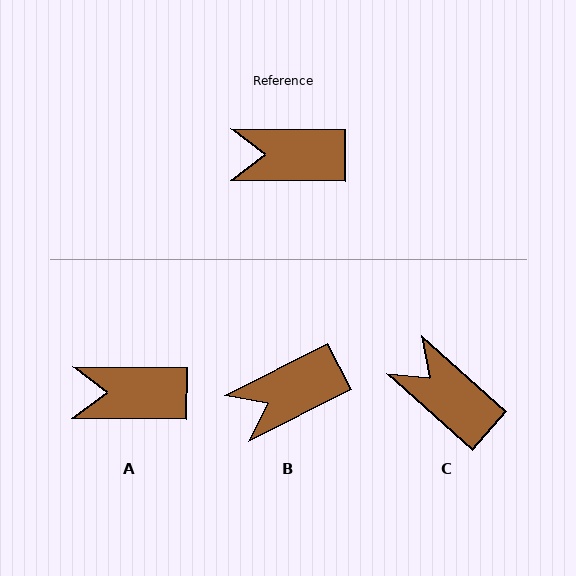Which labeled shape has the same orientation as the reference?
A.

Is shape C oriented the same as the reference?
No, it is off by about 41 degrees.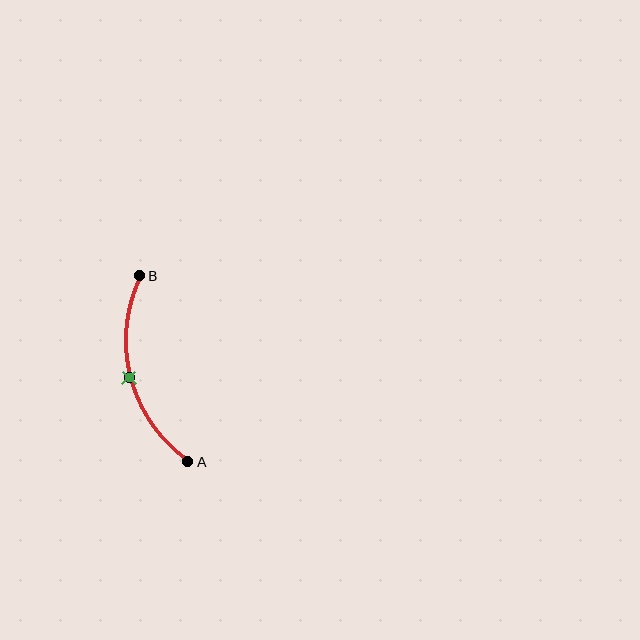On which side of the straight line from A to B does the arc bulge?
The arc bulges to the left of the straight line connecting A and B.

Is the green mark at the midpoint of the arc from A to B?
Yes. The green mark lies on the arc at equal arc-length from both A and B — it is the arc midpoint.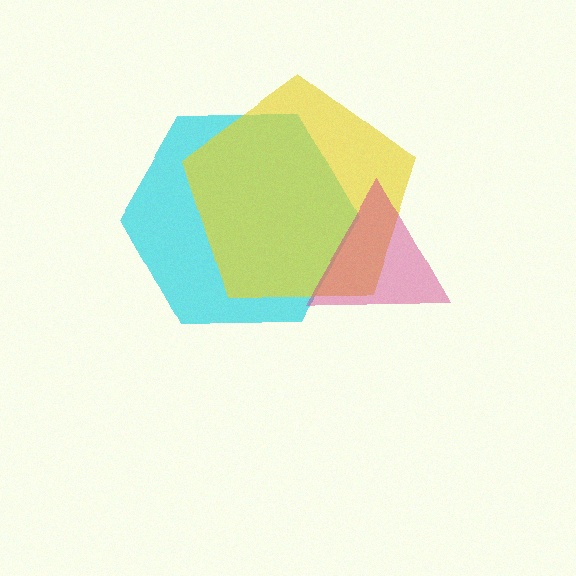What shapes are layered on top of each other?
The layered shapes are: a cyan hexagon, a yellow pentagon, a magenta triangle.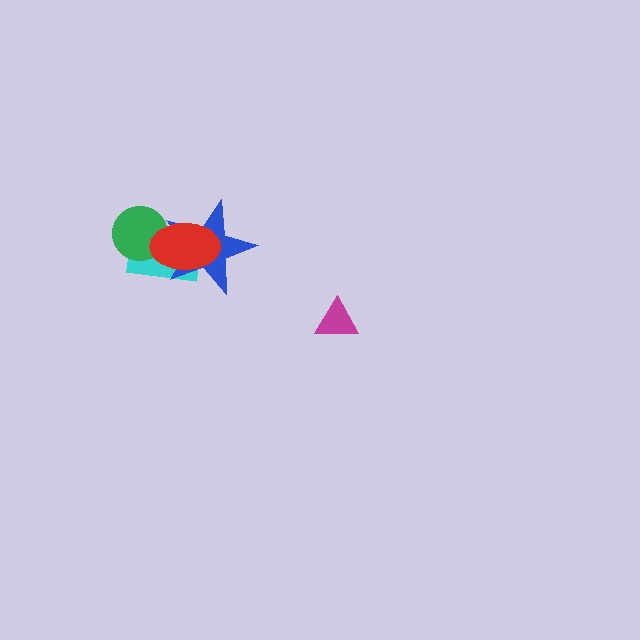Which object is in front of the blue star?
The red ellipse is in front of the blue star.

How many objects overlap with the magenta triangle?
0 objects overlap with the magenta triangle.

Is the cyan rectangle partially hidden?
Yes, it is partially covered by another shape.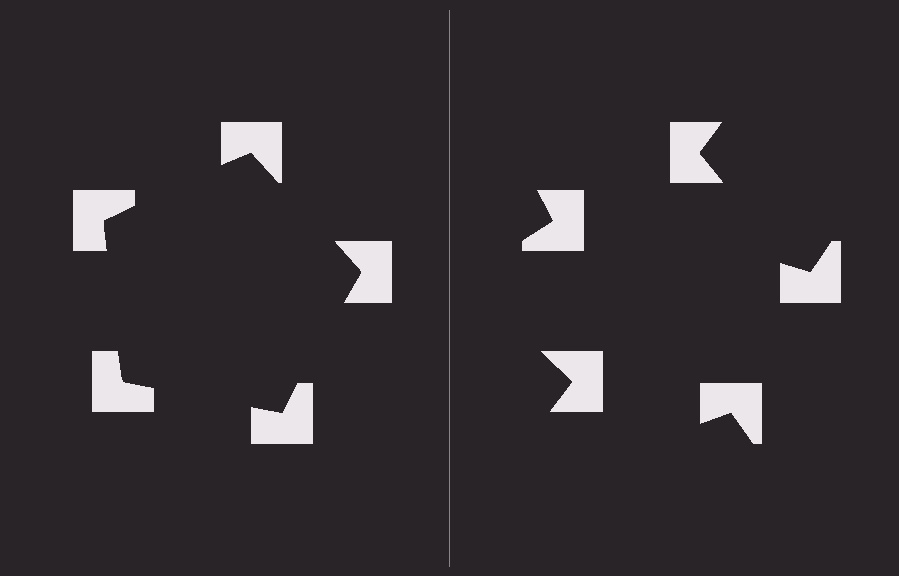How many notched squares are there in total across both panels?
10 — 5 on each side.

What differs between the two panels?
The notched squares are positioned identically on both sides; only the wedge orientations differ. On the left they align to a pentagon; on the right they are misaligned.